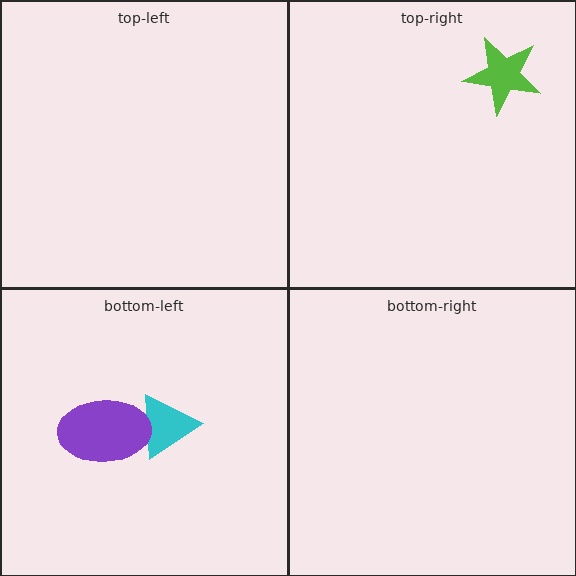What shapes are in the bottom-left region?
The cyan triangle, the purple ellipse.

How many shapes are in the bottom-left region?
2.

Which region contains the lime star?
The top-right region.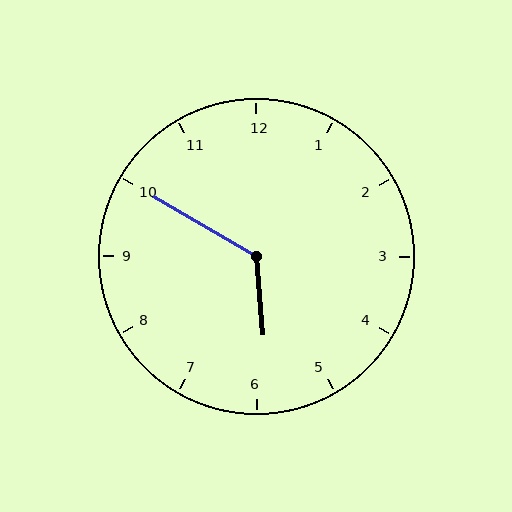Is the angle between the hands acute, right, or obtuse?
It is obtuse.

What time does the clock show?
5:50.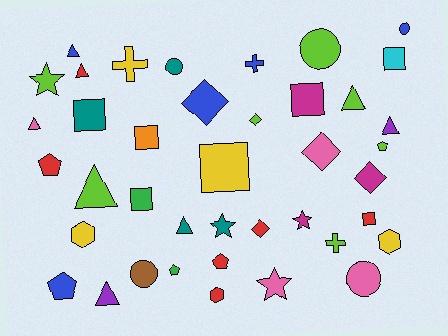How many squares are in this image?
There are 7 squares.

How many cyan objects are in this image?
There is 1 cyan object.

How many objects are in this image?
There are 40 objects.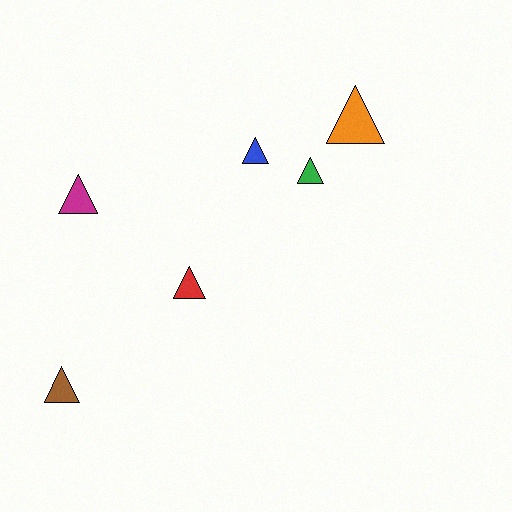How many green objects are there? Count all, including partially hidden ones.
There is 1 green object.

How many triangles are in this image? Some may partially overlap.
There are 6 triangles.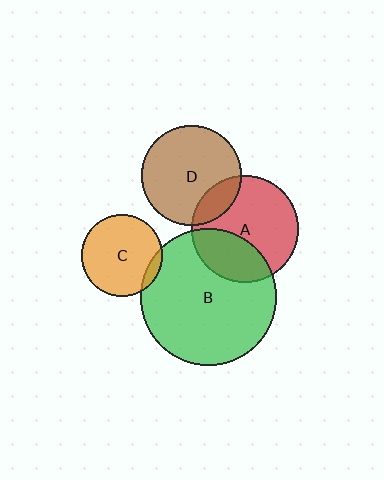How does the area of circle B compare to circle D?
Approximately 1.9 times.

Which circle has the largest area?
Circle B (green).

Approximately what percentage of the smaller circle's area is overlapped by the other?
Approximately 30%.